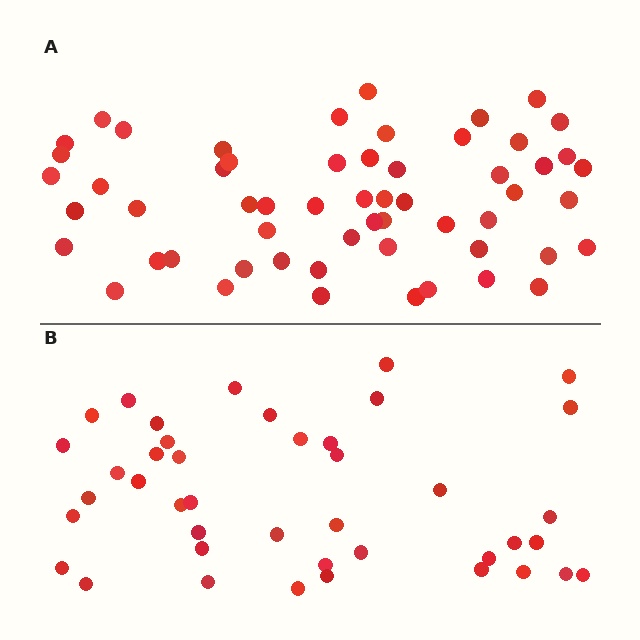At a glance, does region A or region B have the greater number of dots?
Region A (the top region) has more dots.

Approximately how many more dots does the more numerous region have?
Region A has approximately 15 more dots than region B.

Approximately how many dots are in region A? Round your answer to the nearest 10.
About 60 dots. (The exact count is 57, which rounds to 60.)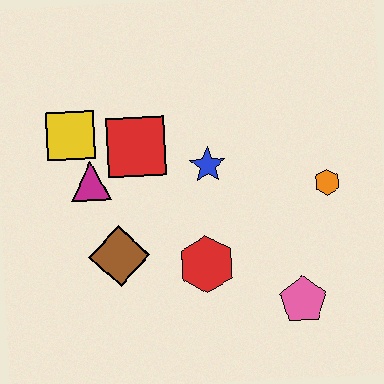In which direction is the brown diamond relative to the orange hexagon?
The brown diamond is to the left of the orange hexagon.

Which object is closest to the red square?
The magenta triangle is closest to the red square.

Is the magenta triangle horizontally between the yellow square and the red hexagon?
Yes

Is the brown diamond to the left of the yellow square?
No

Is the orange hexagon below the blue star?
Yes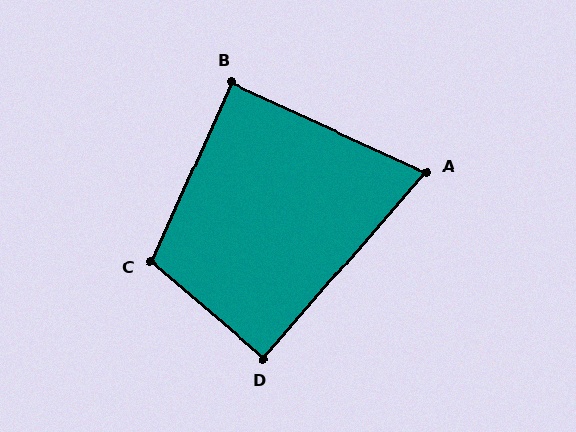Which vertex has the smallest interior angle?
A, at approximately 74 degrees.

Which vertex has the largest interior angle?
C, at approximately 106 degrees.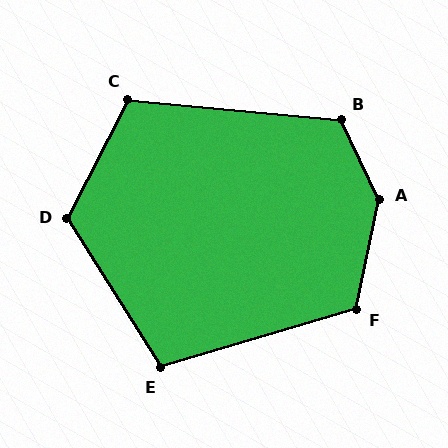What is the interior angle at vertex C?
Approximately 112 degrees (obtuse).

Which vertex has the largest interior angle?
A, at approximately 143 degrees.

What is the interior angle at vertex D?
Approximately 121 degrees (obtuse).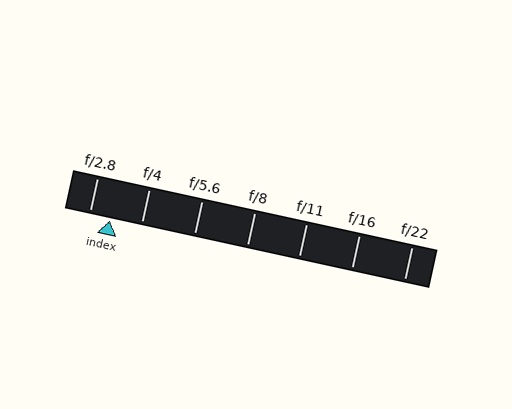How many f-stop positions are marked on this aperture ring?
There are 7 f-stop positions marked.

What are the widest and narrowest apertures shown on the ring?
The widest aperture shown is f/2.8 and the narrowest is f/22.